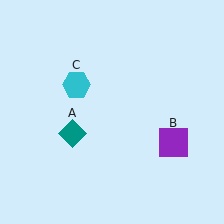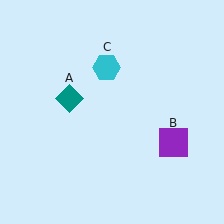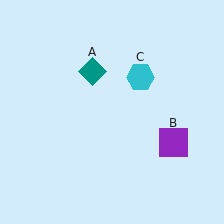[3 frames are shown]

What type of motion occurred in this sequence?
The teal diamond (object A), cyan hexagon (object C) rotated clockwise around the center of the scene.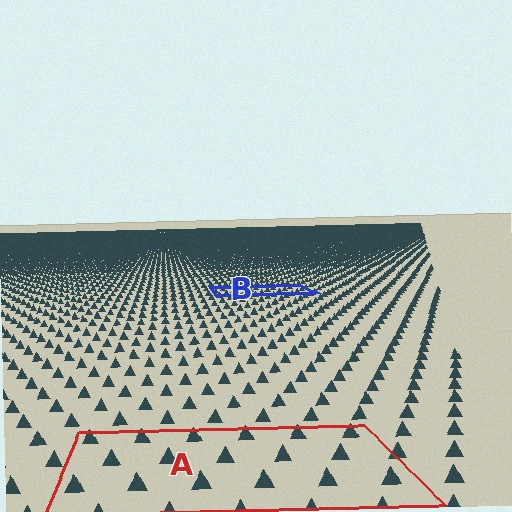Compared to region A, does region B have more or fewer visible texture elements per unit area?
Region B has more texture elements per unit area — they are packed more densely because it is farther away.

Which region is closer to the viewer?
Region A is closer. The texture elements there are larger and more spread out.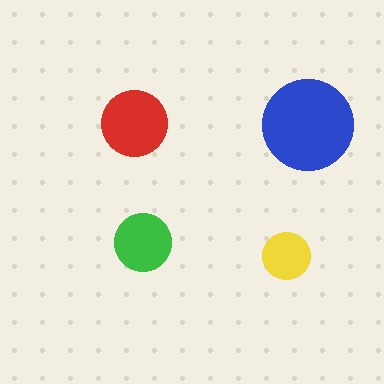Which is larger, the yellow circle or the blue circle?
The blue one.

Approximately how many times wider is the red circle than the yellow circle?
About 1.5 times wider.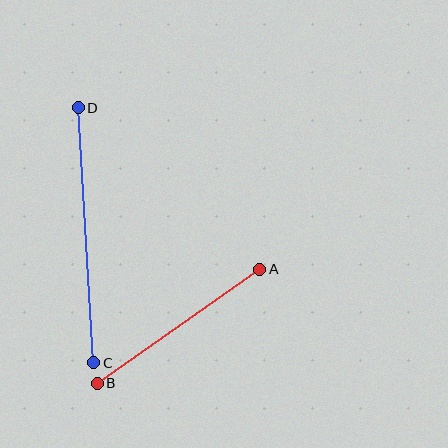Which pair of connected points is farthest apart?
Points C and D are farthest apart.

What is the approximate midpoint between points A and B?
The midpoint is at approximately (178, 326) pixels.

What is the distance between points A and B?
The distance is approximately 199 pixels.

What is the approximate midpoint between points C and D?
The midpoint is at approximately (86, 235) pixels.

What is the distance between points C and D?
The distance is approximately 256 pixels.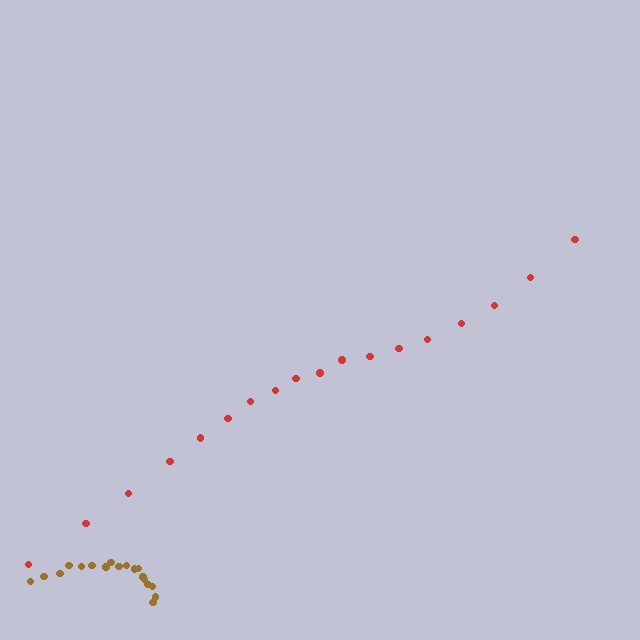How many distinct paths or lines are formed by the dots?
There are 2 distinct paths.